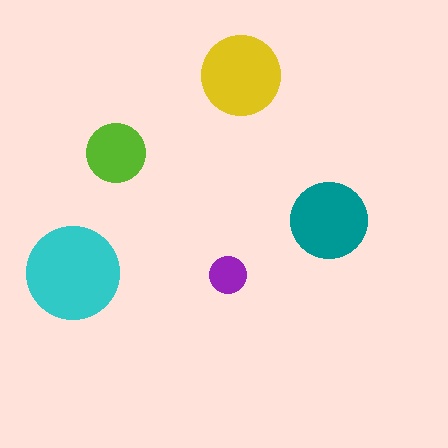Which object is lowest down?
The purple circle is bottommost.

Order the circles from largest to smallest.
the cyan one, the yellow one, the teal one, the lime one, the purple one.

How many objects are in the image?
There are 5 objects in the image.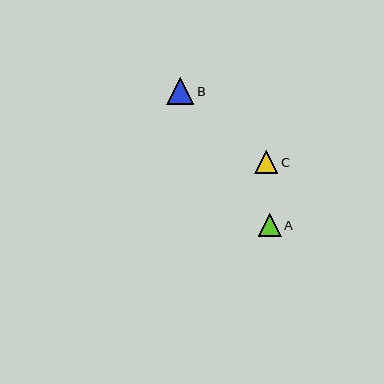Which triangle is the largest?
Triangle B is the largest with a size of approximately 27 pixels.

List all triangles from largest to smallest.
From largest to smallest: B, A, C.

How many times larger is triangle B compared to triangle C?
Triangle B is approximately 1.2 times the size of triangle C.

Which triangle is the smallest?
Triangle C is the smallest with a size of approximately 23 pixels.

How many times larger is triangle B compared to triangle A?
Triangle B is approximately 1.2 times the size of triangle A.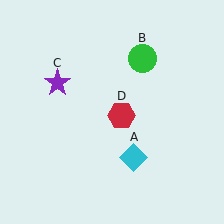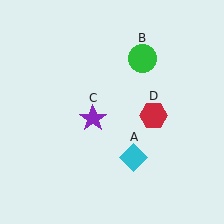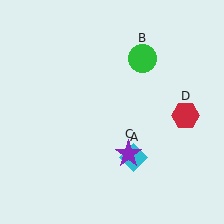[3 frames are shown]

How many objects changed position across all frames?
2 objects changed position: purple star (object C), red hexagon (object D).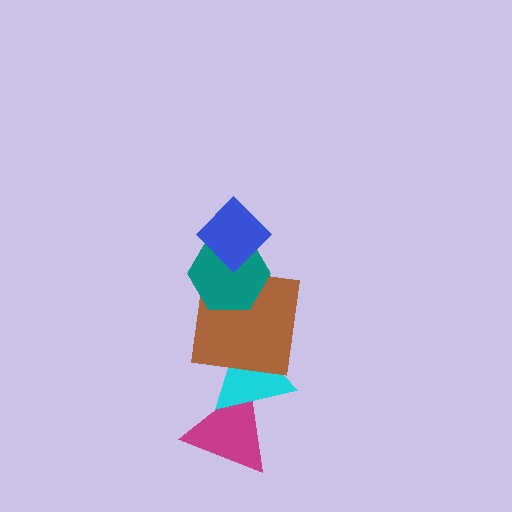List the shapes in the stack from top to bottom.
From top to bottom: the blue diamond, the teal hexagon, the brown square, the cyan triangle, the magenta triangle.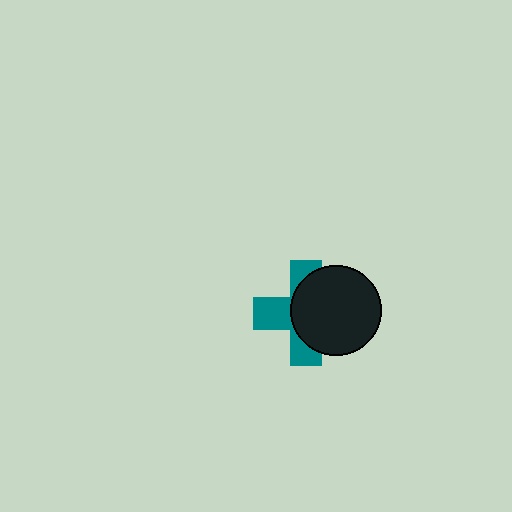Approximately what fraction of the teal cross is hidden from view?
Roughly 56% of the teal cross is hidden behind the black circle.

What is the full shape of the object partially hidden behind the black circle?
The partially hidden object is a teal cross.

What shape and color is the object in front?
The object in front is a black circle.